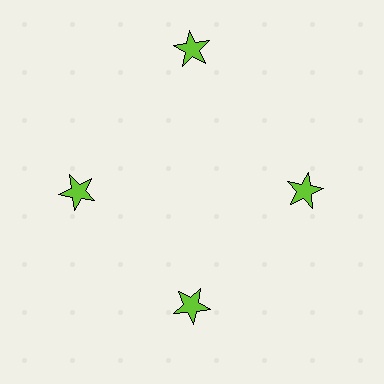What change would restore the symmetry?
The symmetry would be restored by moving it inward, back onto the ring so that all 4 stars sit at equal angles and equal distance from the center.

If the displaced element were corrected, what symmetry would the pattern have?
It would have 4-fold rotational symmetry — the pattern would map onto itself every 90 degrees.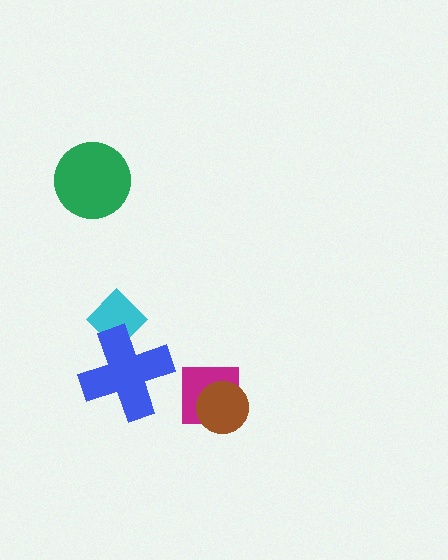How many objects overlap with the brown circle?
1 object overlaps with the brown circle.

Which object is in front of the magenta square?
The brown circle is in front of the magenta square.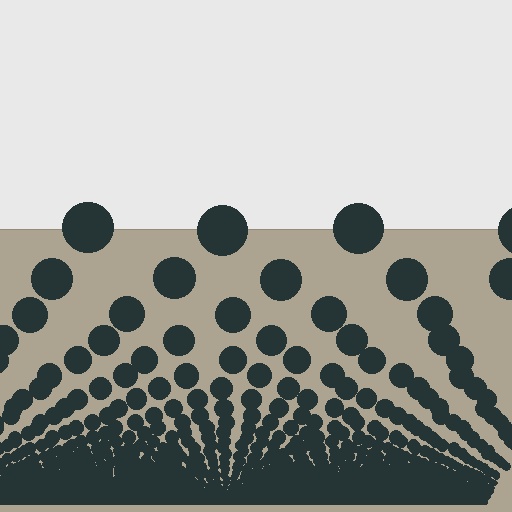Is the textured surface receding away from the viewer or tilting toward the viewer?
The surface appears to tilt toward the viewer. Texture elements get larger and sparser toward the top.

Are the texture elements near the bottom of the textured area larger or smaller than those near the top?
Smaller. The gradient is inverted — elements near the bottom are smaller and denser.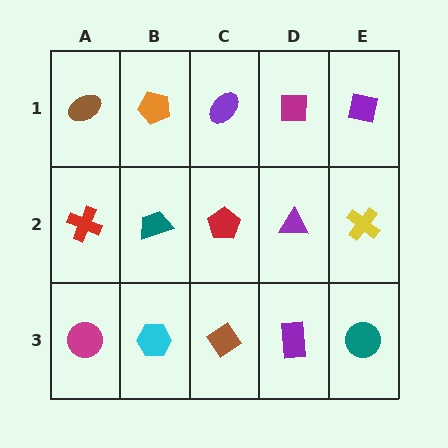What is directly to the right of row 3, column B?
A brown diamond.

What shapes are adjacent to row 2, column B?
An orange pentagon (row 1, column B), a cyan hexagon (row 3, column B), a red cross (row 2, column A), a red pentagon (row 2, column C).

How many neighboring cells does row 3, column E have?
2.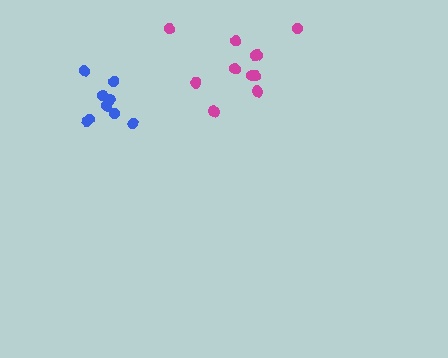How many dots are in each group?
Group 1: 11 dots, Group 2: 9 dots (20 total).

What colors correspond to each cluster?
The clusters are colored: magenta, blue.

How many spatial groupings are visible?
There are 2 spatial groupings.